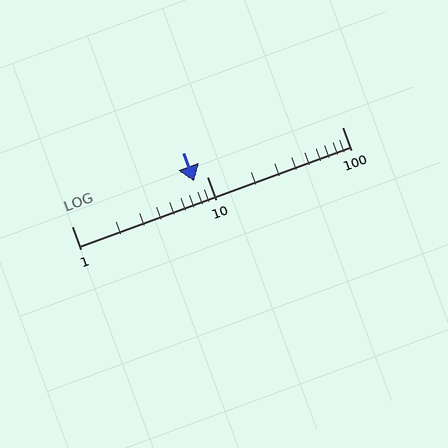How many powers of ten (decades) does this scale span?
The scale spans 2 decades, from 1 to 100.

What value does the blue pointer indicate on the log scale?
The pointer indicates approximately 8.1.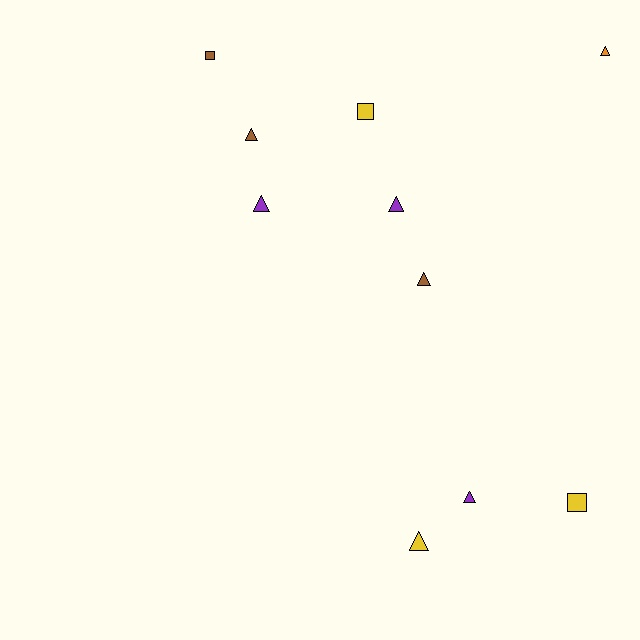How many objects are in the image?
There are 10 objects.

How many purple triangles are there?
There are 3 purple triangles.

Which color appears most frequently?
Yellow, with 3 objects.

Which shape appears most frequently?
Triangle, with 7 objects.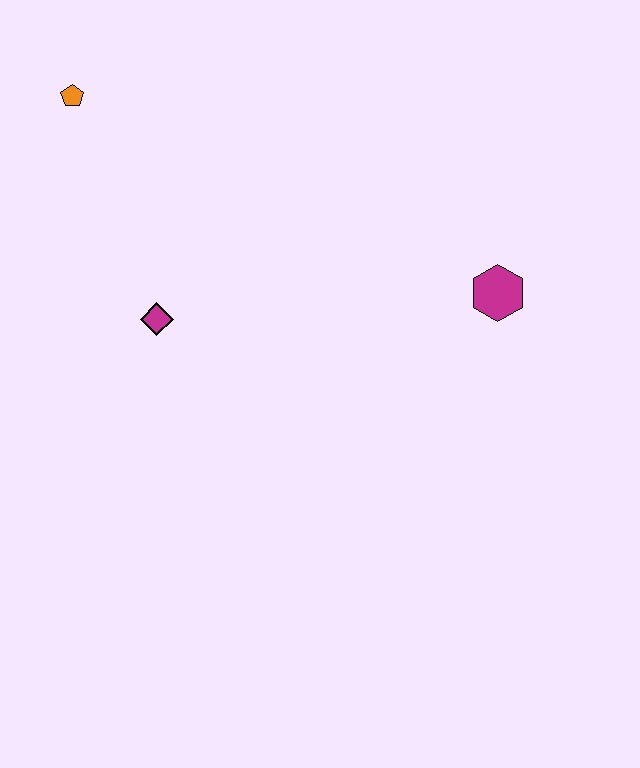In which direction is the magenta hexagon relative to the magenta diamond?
The magenta hexagon is to the right of the magenta diamond.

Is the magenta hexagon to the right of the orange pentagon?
Yes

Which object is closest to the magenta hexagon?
The magenta diamond is closest to the magenta hexagon.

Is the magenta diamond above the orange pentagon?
No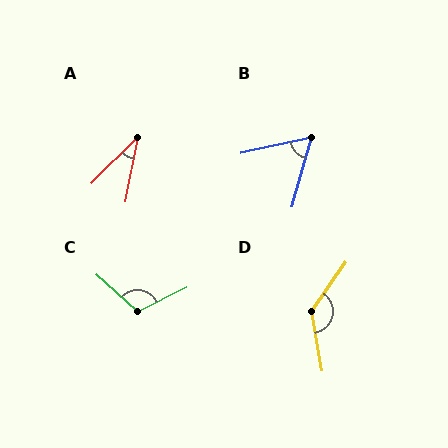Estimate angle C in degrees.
Approximately 112 degrees.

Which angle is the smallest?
A, at approximately 34 degrees.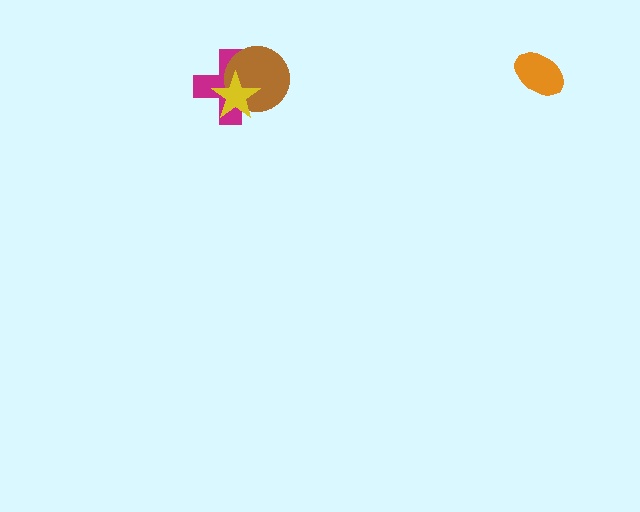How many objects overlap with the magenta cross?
2 objects overlap with the magenta cross.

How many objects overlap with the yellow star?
2 objects overlap with the yellow star.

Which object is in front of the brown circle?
The yellow star is in front of the brown circle.